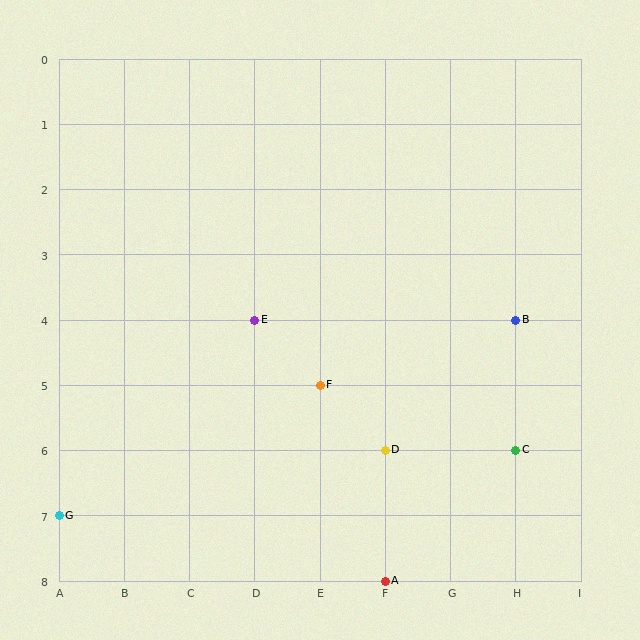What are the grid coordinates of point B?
Point B is at grid coordinates (H, 4).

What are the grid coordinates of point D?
Point D is at grid coordinates (F, 6).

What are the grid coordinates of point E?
Point E is at grid coordinates (D, 4).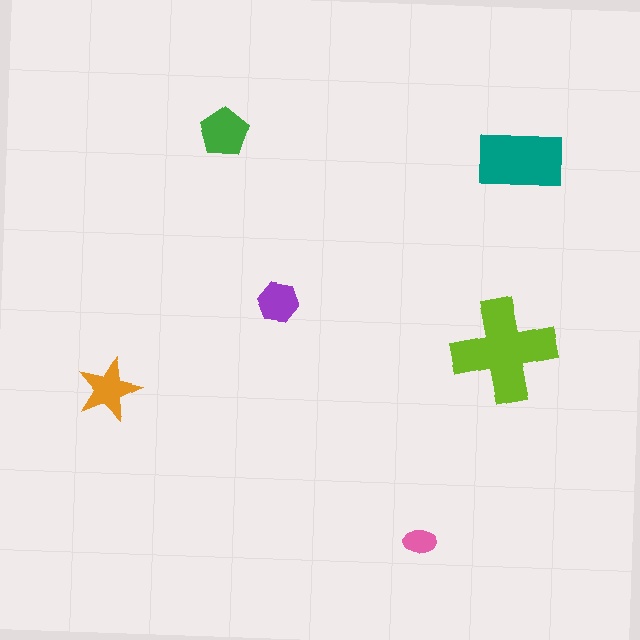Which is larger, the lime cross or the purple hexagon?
The lime cross.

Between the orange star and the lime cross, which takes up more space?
The lime cross.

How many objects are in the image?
There are 6 objects in the image.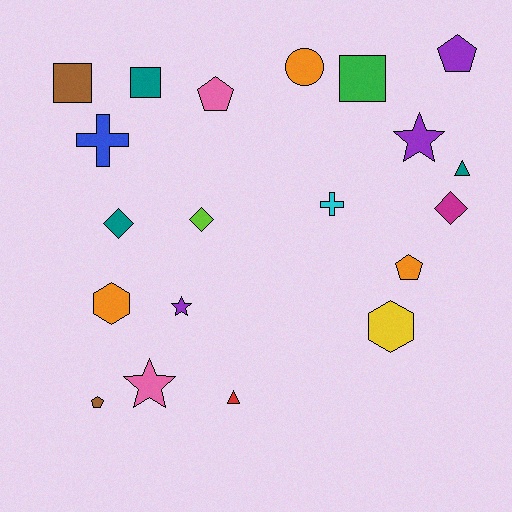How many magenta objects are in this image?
There is 1 magenta object.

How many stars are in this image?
There are 3 stars.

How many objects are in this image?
There are 20 objects.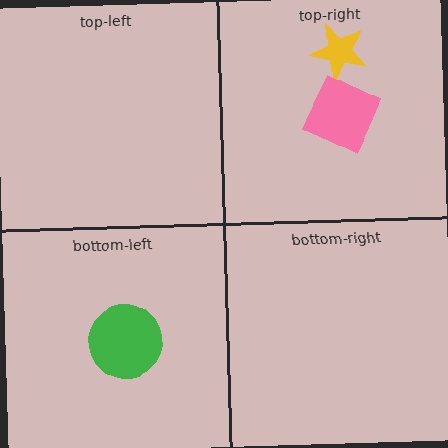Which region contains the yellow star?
The top-right region.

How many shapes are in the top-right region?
2.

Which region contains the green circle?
The bottom-left region.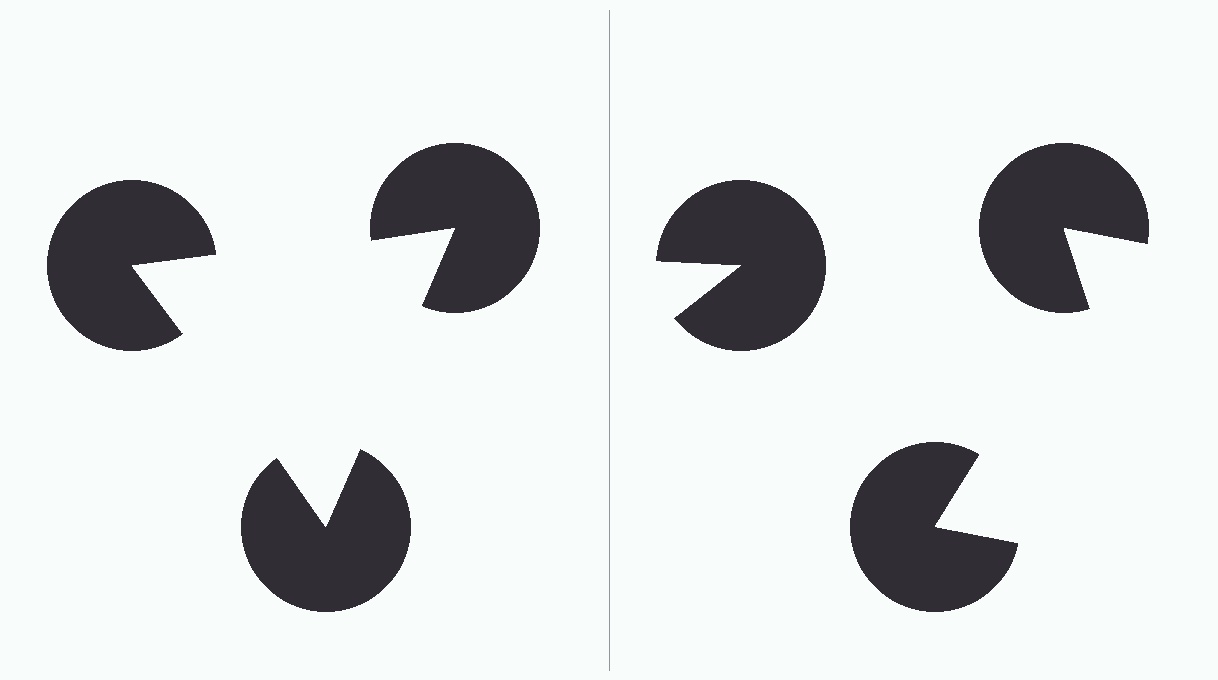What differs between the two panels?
The pac-man discs are positioned identically on both sides; only the wedge orientations differ. On the left they align to a triangle; on the right they are misaligned.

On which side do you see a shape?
An illusory triangle appears on the left side. On the right side the wedge cuts are rotated, so no coherent shape forms.